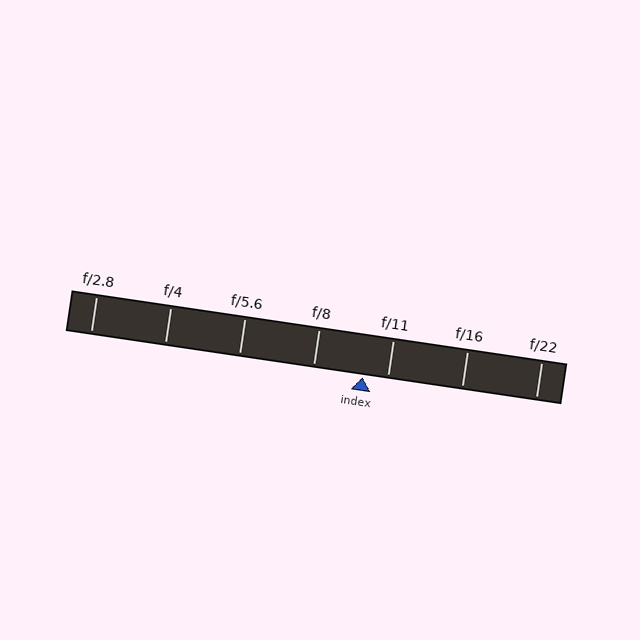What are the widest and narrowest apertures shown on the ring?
The widest aperture shown is f/2.8 and the narrowest is f/22.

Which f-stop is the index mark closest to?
The index mark is closest to f/11.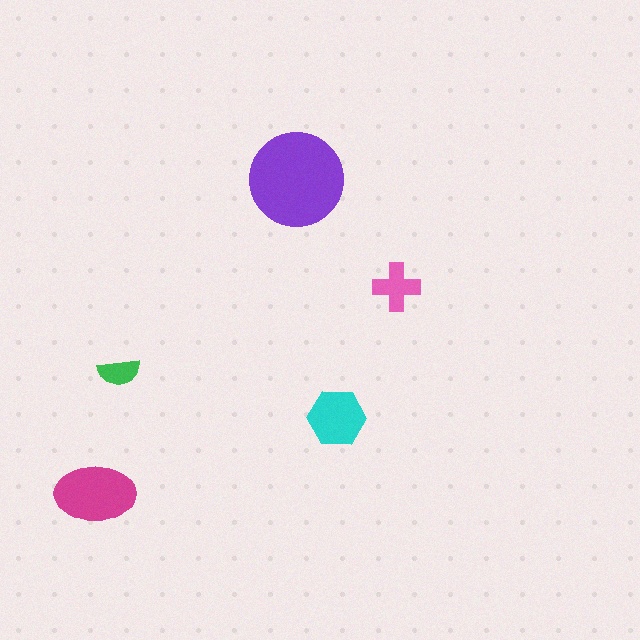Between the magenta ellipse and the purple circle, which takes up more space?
The purple circle.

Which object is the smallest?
The green semicircle.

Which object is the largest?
The purple circle.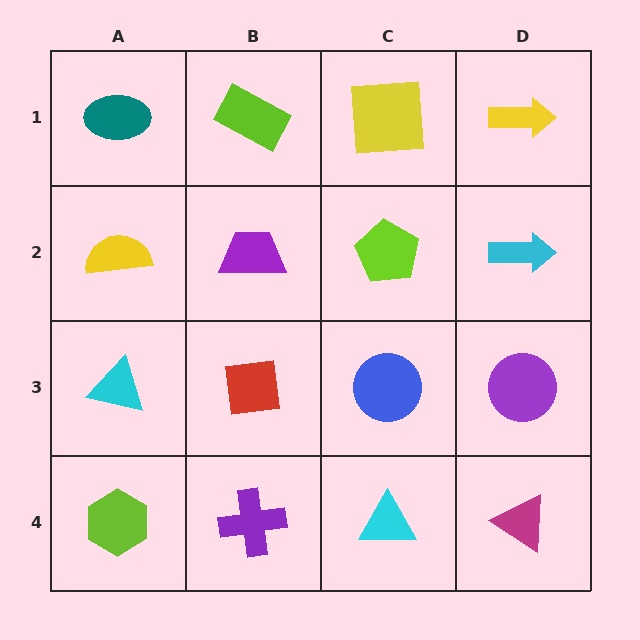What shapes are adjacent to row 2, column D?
A yellow arrow (row 1, column D), a purple circle (row 3, column D), a lime pentagon (row 2, column C).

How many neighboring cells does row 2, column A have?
3.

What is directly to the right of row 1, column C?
A yellow arrow.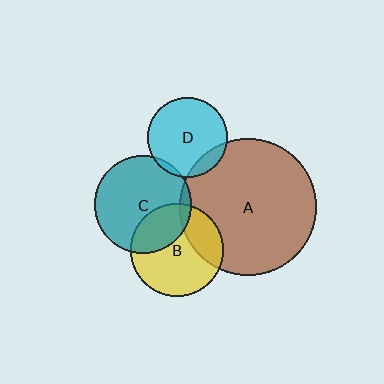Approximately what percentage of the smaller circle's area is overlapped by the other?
Approximately 30%.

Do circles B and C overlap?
Yes.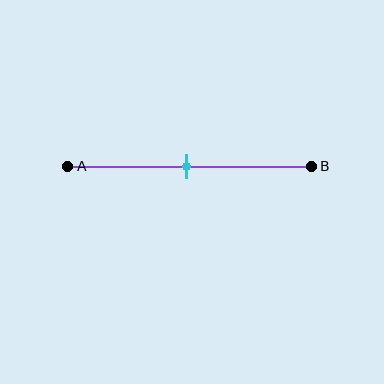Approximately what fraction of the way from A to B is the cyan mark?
The cyan mark is approximately 50% of the way from A to B.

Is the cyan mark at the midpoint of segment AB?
Yes, the mark is approximately at the midpoint.